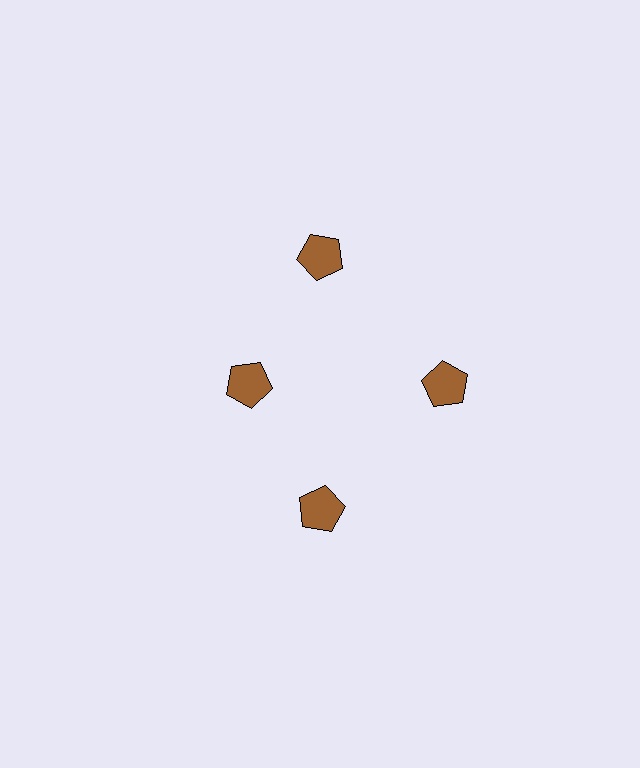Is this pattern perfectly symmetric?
No. The 4 brown pentagons are arranged in a ring, but one element near the 9 o'clock position is pulled inward toward the center, breaking the 4-fold rotational symmetry.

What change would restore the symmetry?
The symmetry would be restored by moving it outward, back onto the ring so that all 4 pentagons sit at equal angles and equal distance from the center.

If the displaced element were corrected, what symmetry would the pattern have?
It would have 4-fold rotational symmetry — the pattern would map onto itself every 90 degrees.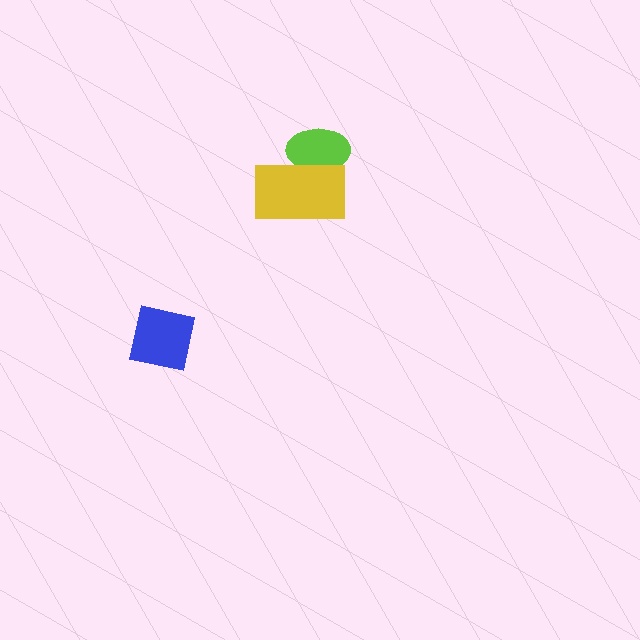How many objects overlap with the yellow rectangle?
1 object overlaps with the yellow rectangle.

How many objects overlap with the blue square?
0 objects overlap with the blue square.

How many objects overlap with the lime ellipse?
1 object overlaps with the lime ellipse.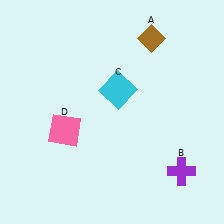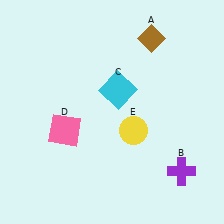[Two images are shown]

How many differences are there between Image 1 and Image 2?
There is 1 difference between the two images.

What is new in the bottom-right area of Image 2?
A yellow circle (E) was added in the bottom-right area of Image 2.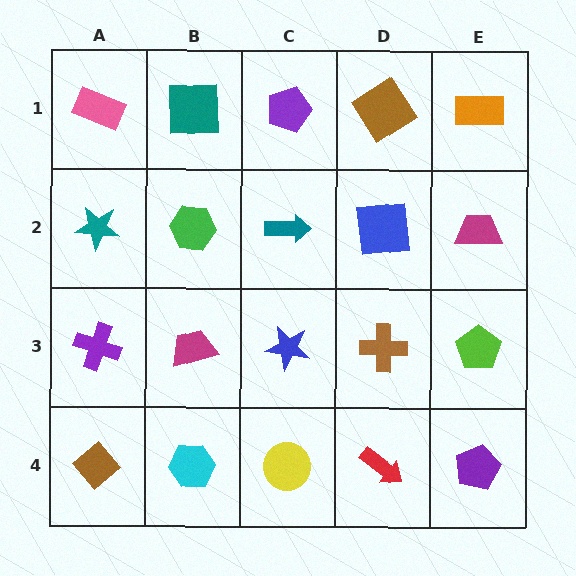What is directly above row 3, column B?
A green hexagon.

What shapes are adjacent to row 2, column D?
A brown diamond (row 1, column D), a brown cross (row 3, column D), a teal arrow (row 2, column C), a magenta trapezoid (row 2, column E).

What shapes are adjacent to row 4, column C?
A blue star (row 3, column C), a cyan hexagon (row 4, column B), a red arrow (row 4, column D).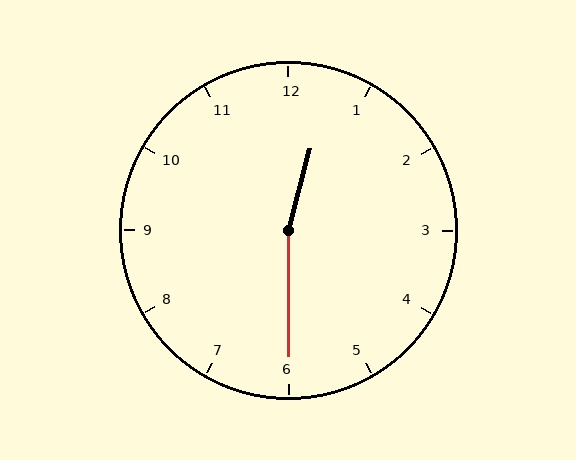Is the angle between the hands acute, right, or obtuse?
It is obtuse.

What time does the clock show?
12:30.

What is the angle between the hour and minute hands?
Approximately 165 degrees.